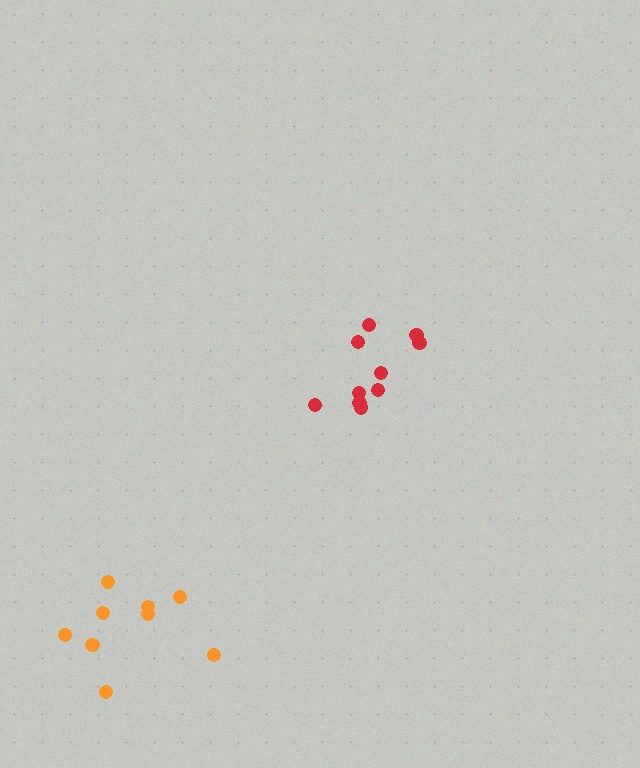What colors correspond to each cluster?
The clusters are colored: orange, red.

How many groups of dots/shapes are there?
There are 2 groups.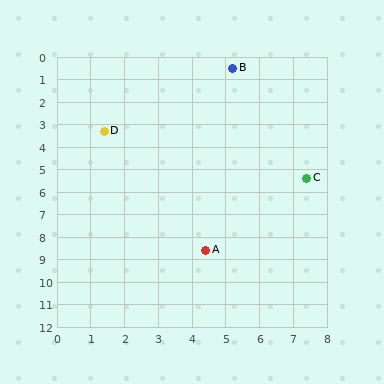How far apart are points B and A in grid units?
Points B and A are about 8.1 grid units apart.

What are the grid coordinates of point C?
Point C is at approximately (7.4, 5.4).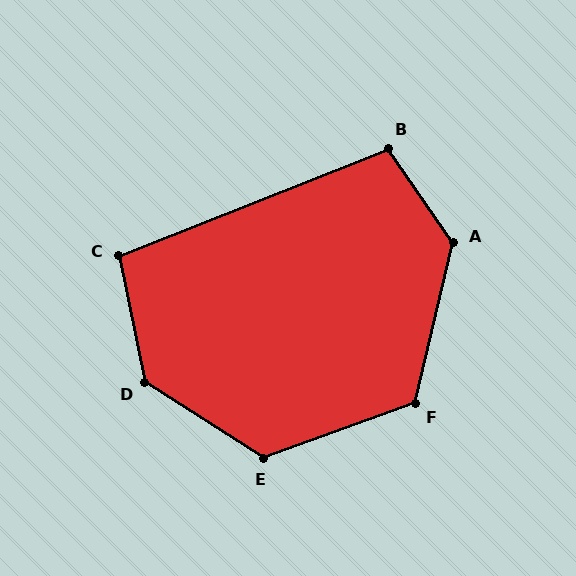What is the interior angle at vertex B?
Approximately 103 degrees (obtuse).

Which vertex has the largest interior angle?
D, at approximately 134 degrees.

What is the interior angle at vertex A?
Approximately 132 degrees (obtuse).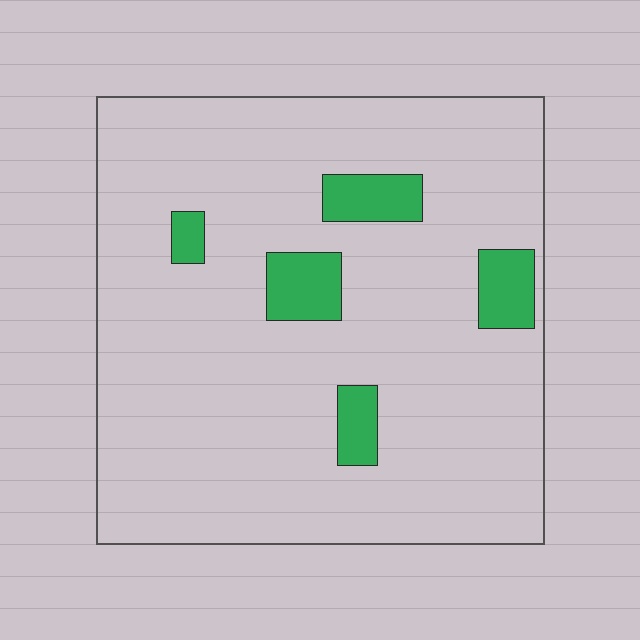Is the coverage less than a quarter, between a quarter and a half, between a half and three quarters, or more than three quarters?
Less than a quarter.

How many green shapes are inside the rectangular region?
5.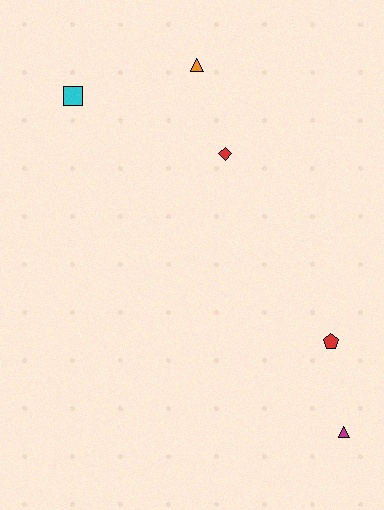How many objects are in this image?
There are 5 objects.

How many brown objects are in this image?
There are no brown objects.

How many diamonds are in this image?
There is 1 diamond.